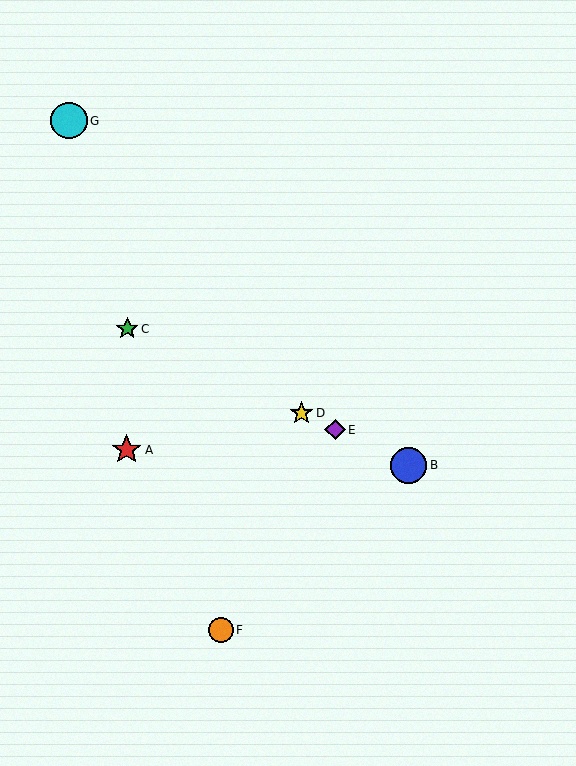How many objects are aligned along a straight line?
4 objects (B, C, D, E) are aligned along a straight line.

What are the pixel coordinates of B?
Object B is at (409, 465).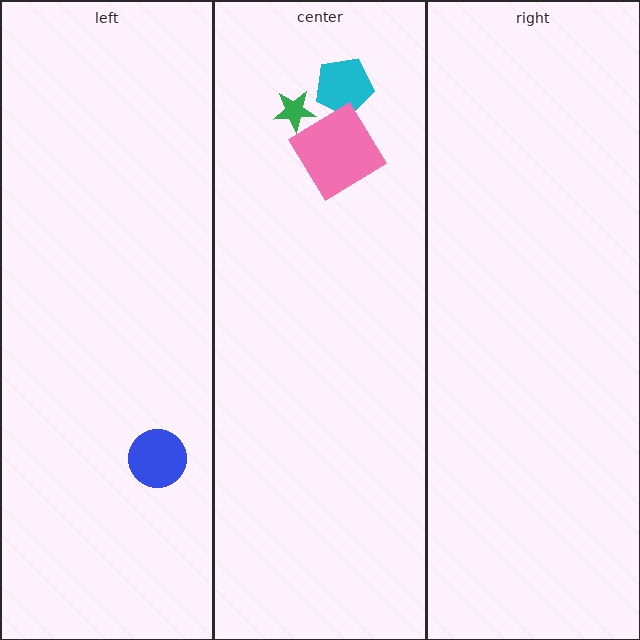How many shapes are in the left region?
1.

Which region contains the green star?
The center region.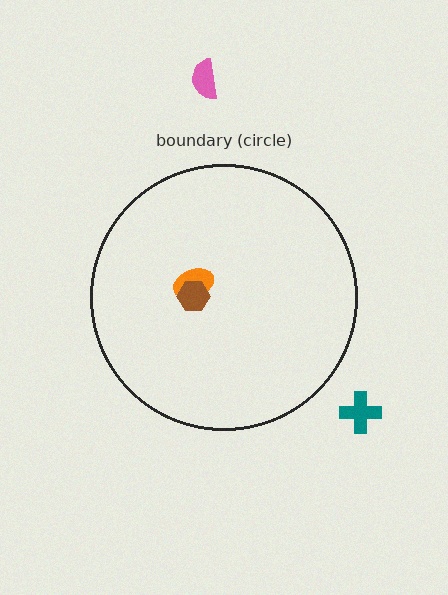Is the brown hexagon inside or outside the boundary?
Inside.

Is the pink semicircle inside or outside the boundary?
Outside.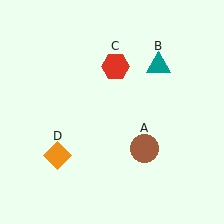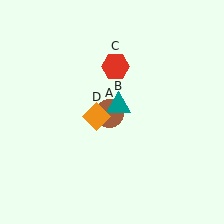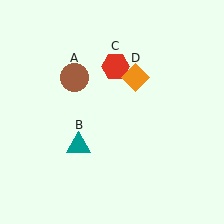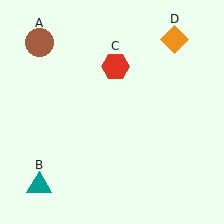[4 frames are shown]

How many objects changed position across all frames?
3 objects changed position: brown circle (object A), teal triangle (object B), orange diamond (object D).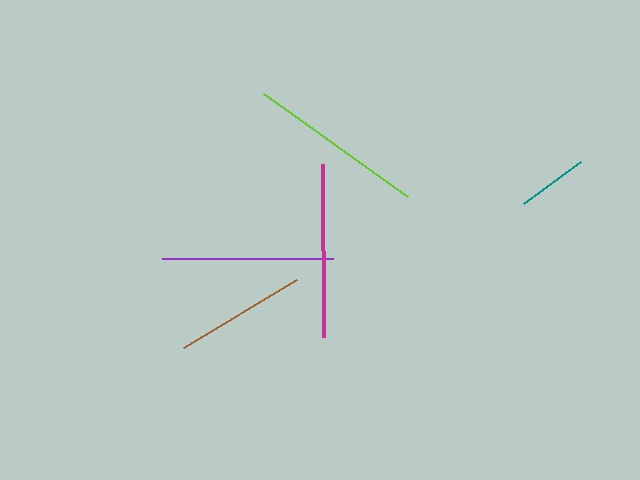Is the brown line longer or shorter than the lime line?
The lime line is longer than the brown line.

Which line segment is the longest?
The lime line is the longest at approximately 177 pixels.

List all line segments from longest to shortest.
From longest to shortest: lime, magenta, purple, brown, teal.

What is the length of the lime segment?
The lime segment is approximately 177 pixels long.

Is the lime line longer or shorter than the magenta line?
The lime line is longer than the magenta line.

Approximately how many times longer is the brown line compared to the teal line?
The brown line is approximately 1.9 times the length of the teal line.